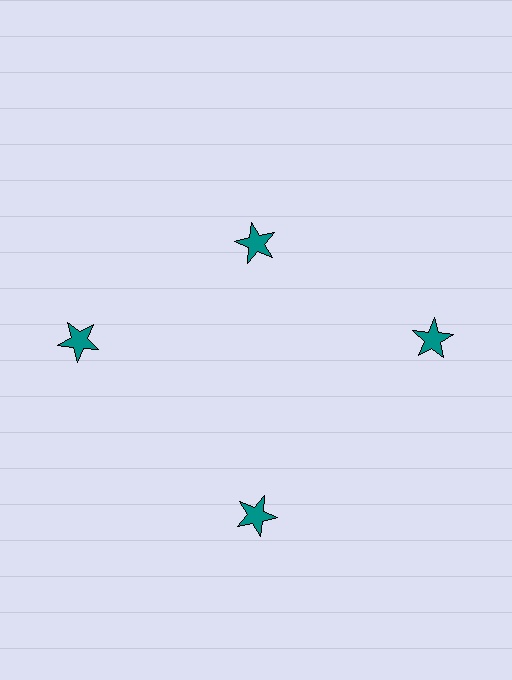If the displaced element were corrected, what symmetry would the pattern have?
It would have 4-fold rotational symmetry — the pattern would map onto itself every 90 degrees.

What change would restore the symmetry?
The symmetry would be restored by moving it outward, back onto the ring so that all 4 stars sit at equal angles and equal distance from the center.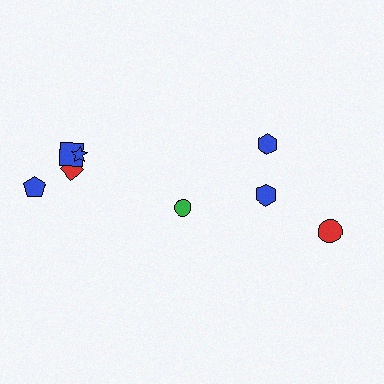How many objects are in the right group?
There are 3 objects.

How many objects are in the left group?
There are 5 objects.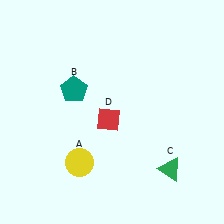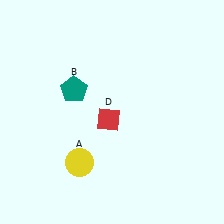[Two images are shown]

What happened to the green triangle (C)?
The green triangle (C) was removed in Image 2. It was in the bottom-right area of Image 1.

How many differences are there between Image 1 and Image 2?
There is 1 difference between the two images.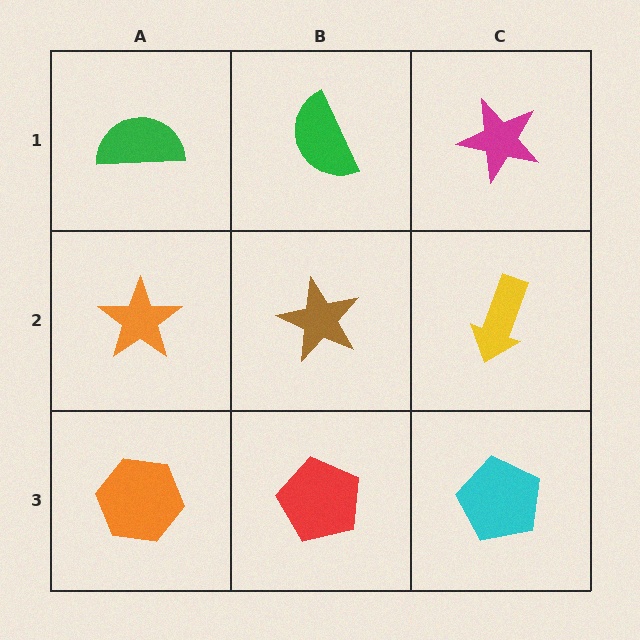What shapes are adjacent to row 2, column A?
A green semicircle (row 1, column A), an orange hexagon (row 3, column A), a brown star (row 2, column B).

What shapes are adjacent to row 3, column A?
An orange star (row 2, column A), a red pentagon (row 3, column B).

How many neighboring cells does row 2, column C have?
3.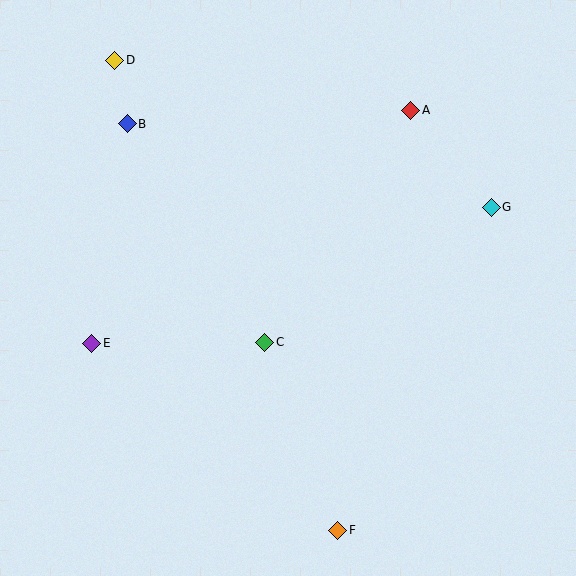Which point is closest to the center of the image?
Point C at (265, 342) is closest to the center.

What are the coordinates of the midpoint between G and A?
The midpoint between G and A is at (451, 159).